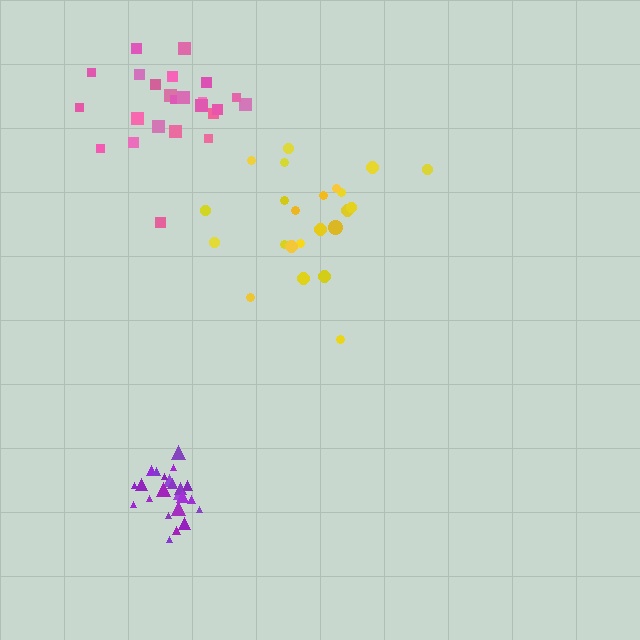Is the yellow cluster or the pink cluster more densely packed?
Pink.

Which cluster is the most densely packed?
Purple.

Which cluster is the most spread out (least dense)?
Yellow.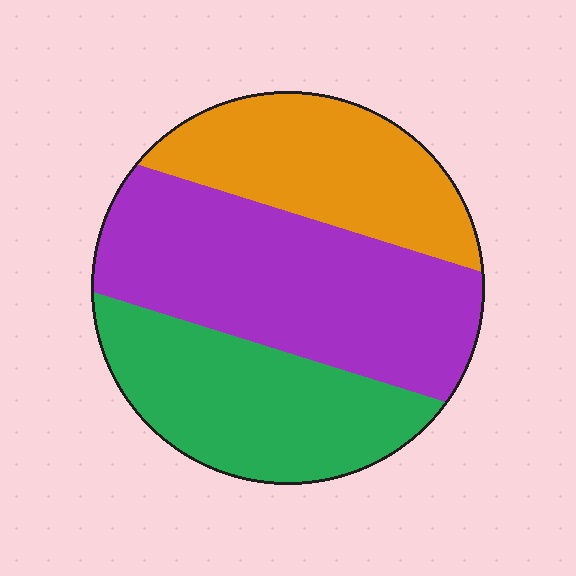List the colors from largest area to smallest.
From largest to smallest: purple, green, orange.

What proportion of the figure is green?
Green takes up about one third (1/3) of the figure.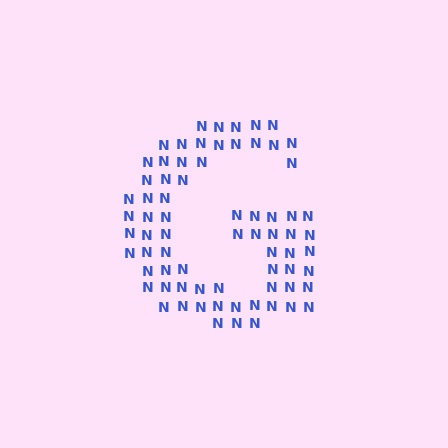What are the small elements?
The small elements are letter N's.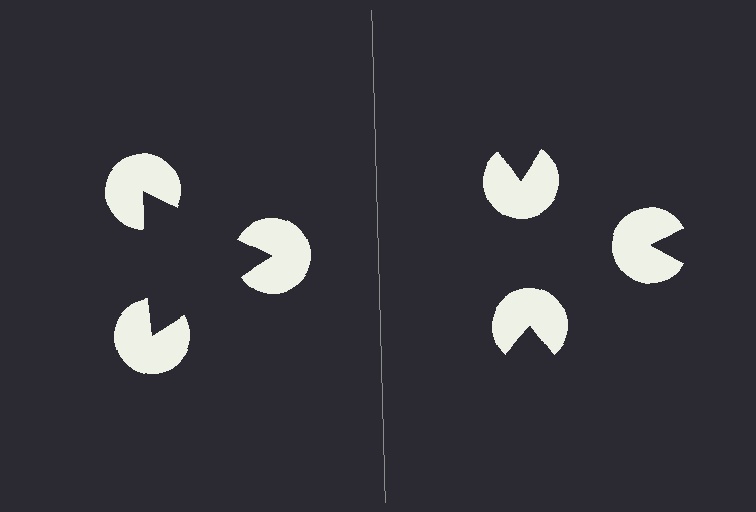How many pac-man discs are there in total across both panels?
6 — 3 on each side.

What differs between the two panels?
The pac-man discs are positioned identically on both sides; only the wedge orientations differ. On the left they align to a triangle; on the right they are misaligned.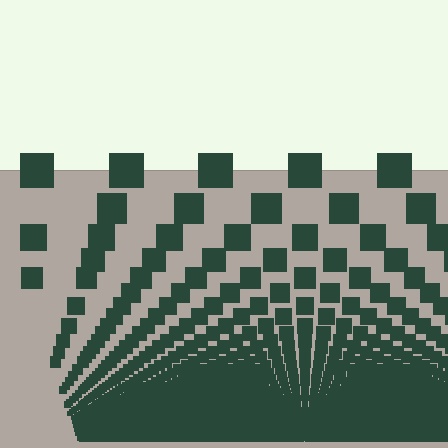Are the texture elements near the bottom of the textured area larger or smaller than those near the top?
Smaller. The gradient is inverted — elements near the bottom are smaller and denser.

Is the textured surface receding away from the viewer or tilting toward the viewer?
The surface appears to tilt toward the viewer. Texture elements get larger and sparser toward the top.